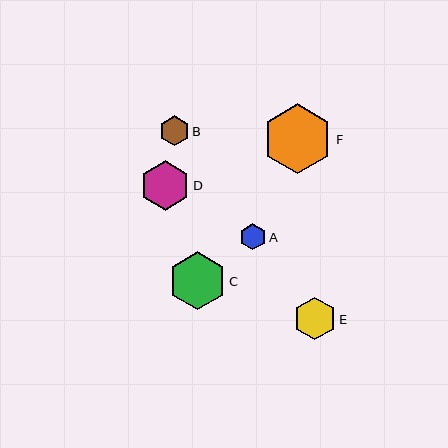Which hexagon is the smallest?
Hexagon A is the smallest with a size of approximately 26 pixels.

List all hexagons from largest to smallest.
From largest to smallest: F, C, D, E, B, A.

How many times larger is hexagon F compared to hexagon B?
Hexagon F is approximately 2.3 times the size of hexagon B.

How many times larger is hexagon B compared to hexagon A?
Hexagon B is approximately 1.2 times the size of hexagon A.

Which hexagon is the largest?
Hexagon F is the largest with a size of approximately 70 pixels.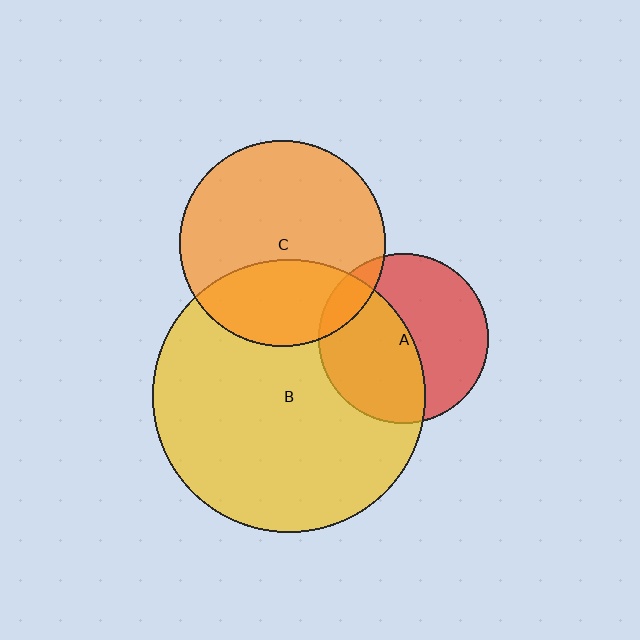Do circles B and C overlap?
Yes.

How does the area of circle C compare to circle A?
Approximately 1.5 times.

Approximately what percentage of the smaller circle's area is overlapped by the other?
Approximately 35%.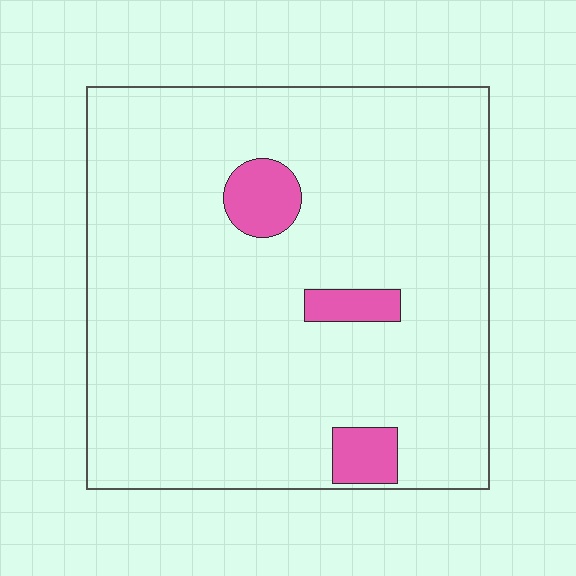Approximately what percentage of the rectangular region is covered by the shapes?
Approximately 5%.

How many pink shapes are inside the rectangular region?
3.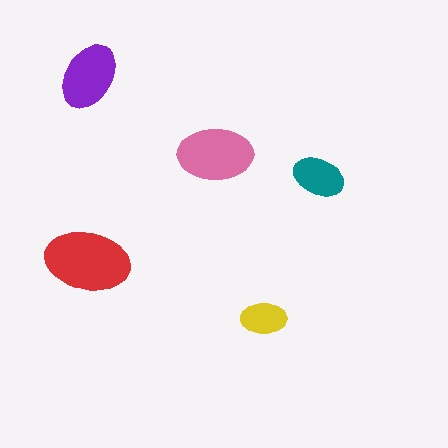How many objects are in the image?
There are 5 objects in the image.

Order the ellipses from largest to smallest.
the red one, the pink one, the purple one, the teal one, the yellow one.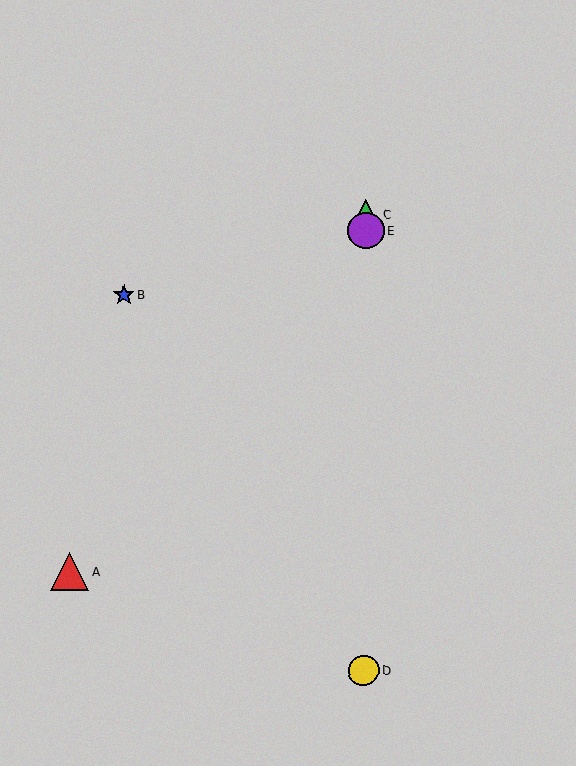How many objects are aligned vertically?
3 objects (C, D, E) are aligned vertically.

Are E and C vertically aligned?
Yes, both are at x≈366.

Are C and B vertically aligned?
No, C is at x≈366 and B is at x≈124.